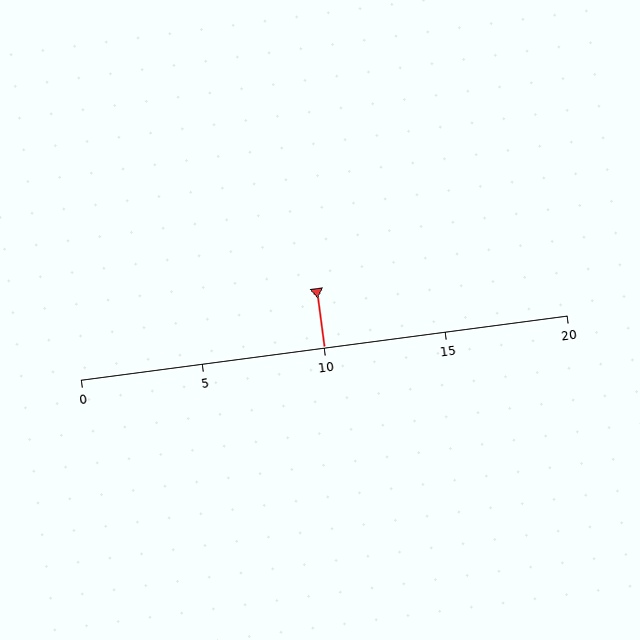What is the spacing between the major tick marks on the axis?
The major ticks are spaced 5 apart.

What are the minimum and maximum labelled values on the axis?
The axis runs from 0 to 20.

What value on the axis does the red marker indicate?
The marker indicates approximately 10.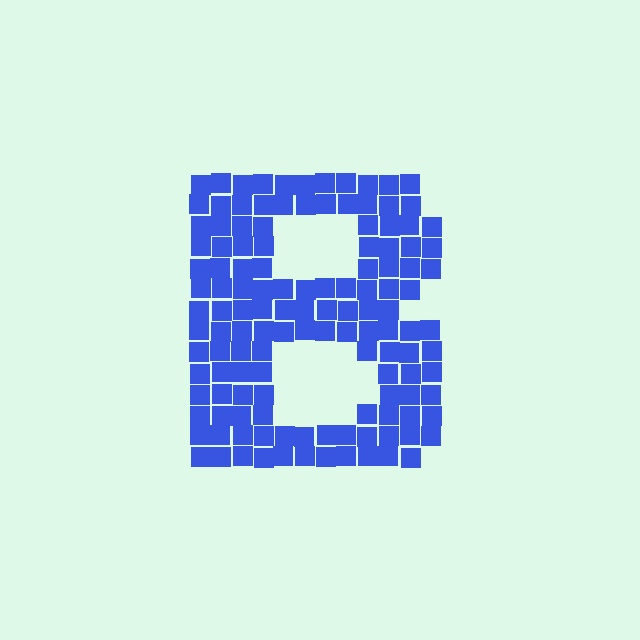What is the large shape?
The large shape is the letter B.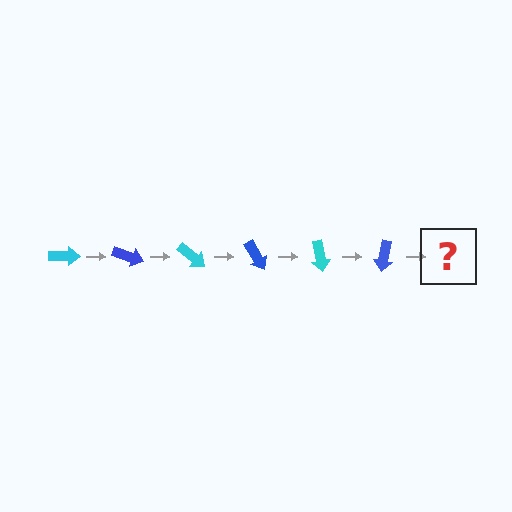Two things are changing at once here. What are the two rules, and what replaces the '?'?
The two rules are that it rotates 20 degrees each step and the color cycles through cyan and blue. The '?' should be a cyan arrow, rotated 120 degrees from the start.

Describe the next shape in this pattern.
It should be a cyan arrow, rotated 120 degrees from the start.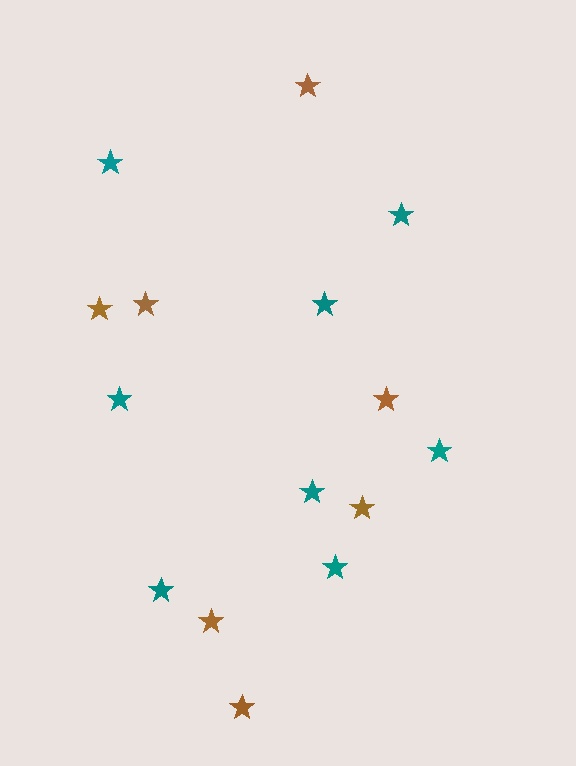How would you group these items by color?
There are 2 groups: one group of teal stars (8) and one group of brown stars (7).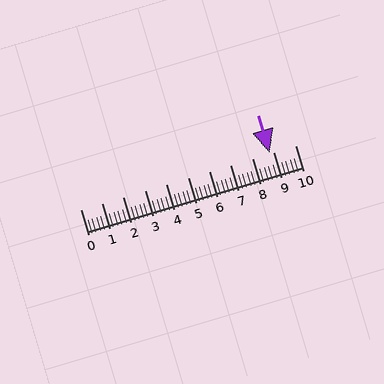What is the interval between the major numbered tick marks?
The major tick marks are spaced 1 units apart.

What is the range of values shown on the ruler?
The ruler shows values from 0 to 10.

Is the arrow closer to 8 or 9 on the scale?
The arrow is closer to 9.